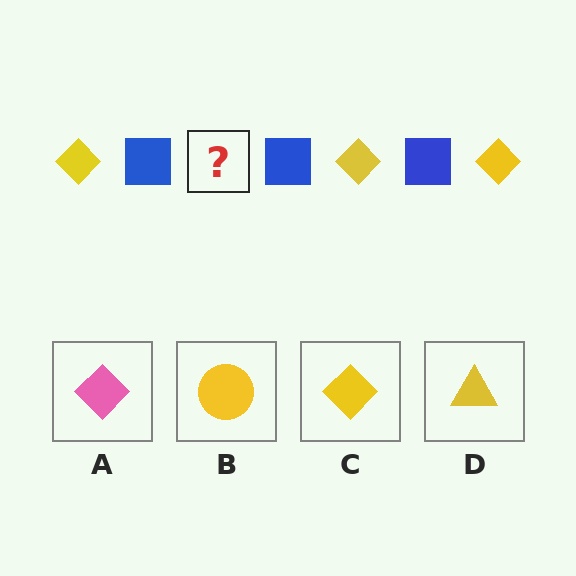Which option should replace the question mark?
Option C.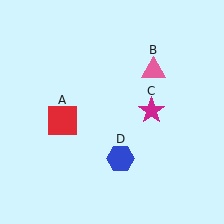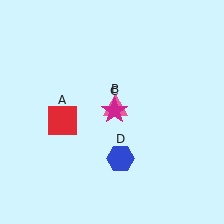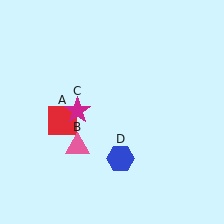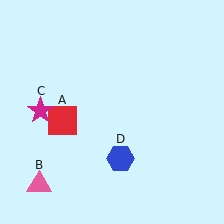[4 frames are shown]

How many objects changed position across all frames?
2 objects changed position: pink triangle (object B), magenta star (object C).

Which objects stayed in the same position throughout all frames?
Red square (object A) and blue hexagon (object D) remained stationary.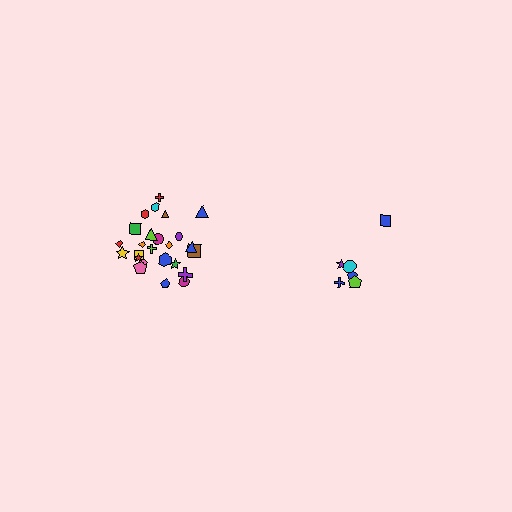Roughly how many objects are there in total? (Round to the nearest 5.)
Roughly 30 objects in total.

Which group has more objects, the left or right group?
The left group.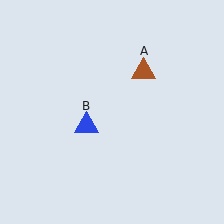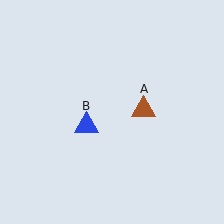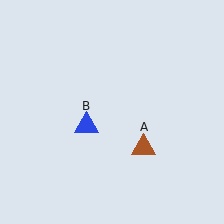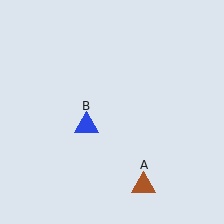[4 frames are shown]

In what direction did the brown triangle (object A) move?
The brown triangle (object A) moved down.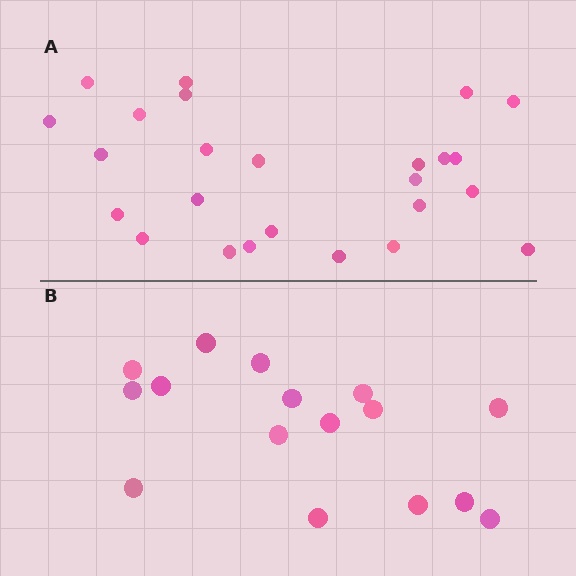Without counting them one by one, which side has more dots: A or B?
Region A (the top region) has more dots.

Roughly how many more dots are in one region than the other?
Region A has roughly 8 or so more dots than region B.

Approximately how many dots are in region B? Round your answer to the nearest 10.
About 20 dots. (The exact count is 16, which rounds to 20.)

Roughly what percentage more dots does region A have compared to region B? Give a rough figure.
About 55% more.